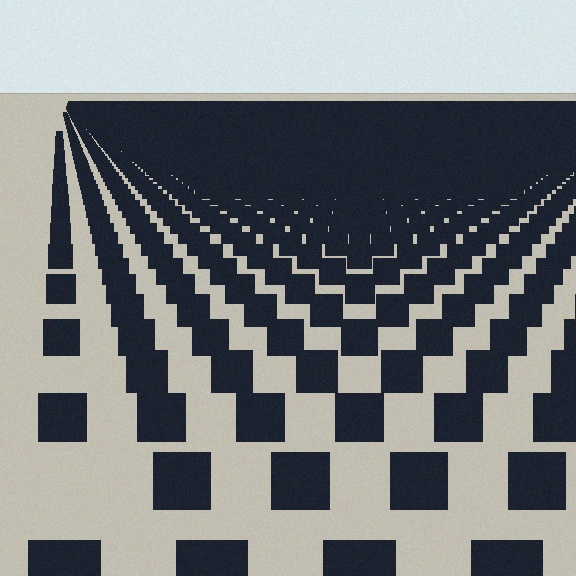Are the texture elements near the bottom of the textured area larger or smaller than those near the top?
Larger. Near the bottom, elements are closer to the viewer and appear at a bigger on-screen size.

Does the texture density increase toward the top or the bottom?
Density increases toward the top.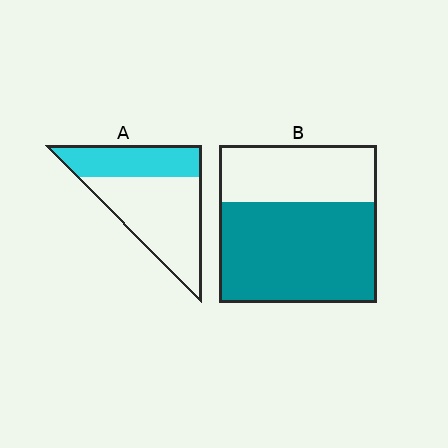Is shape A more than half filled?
No.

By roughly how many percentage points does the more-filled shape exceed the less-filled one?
By roughly 30 percentage points (B over A).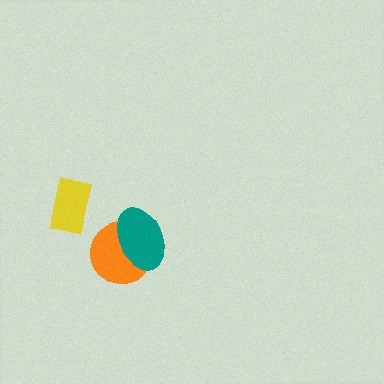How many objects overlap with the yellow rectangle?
0 objects overlap with the yellow rectangle.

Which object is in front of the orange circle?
The teal ellipse is in front of the orange circle.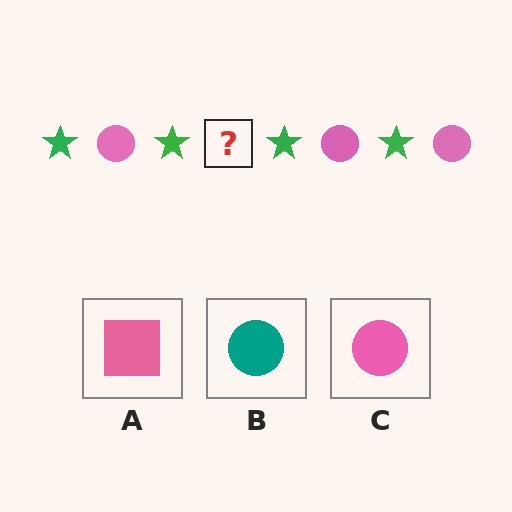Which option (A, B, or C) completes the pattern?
C.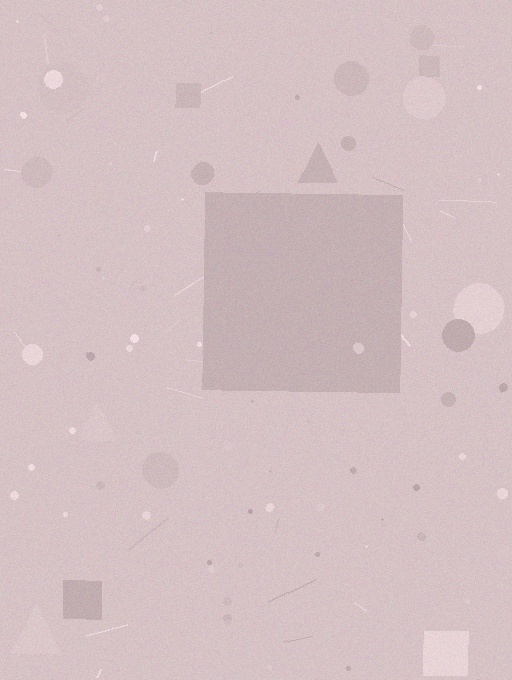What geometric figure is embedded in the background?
A square is embedded in the background.